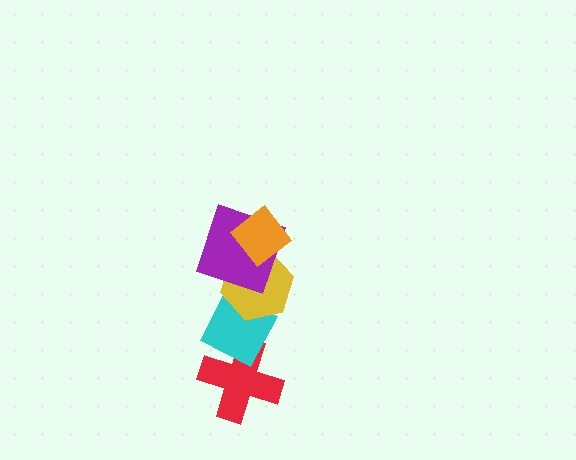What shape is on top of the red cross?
The cyan diamond is on top of the red cross.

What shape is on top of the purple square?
The orange diamond is on top of the purple square.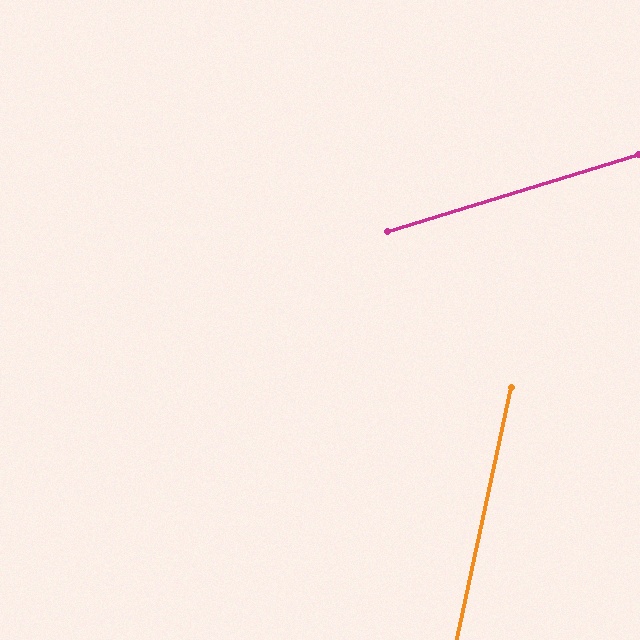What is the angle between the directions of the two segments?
Approximately 61 degrees.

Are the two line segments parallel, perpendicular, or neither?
Neither parallel nor perpendicular — they differ by about 61°.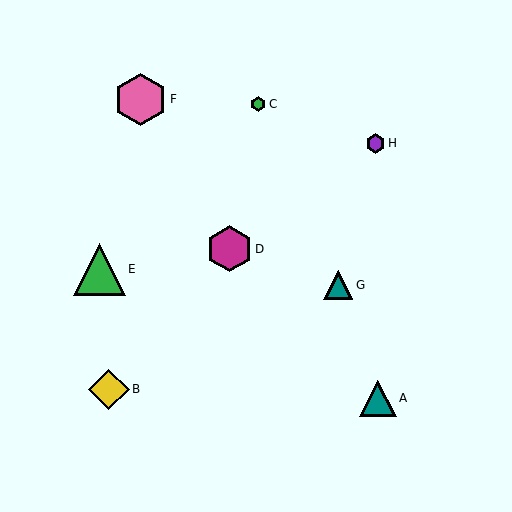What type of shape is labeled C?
Shape C is a green hexagon.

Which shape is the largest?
The pink hexagon (labeled F) is the largest.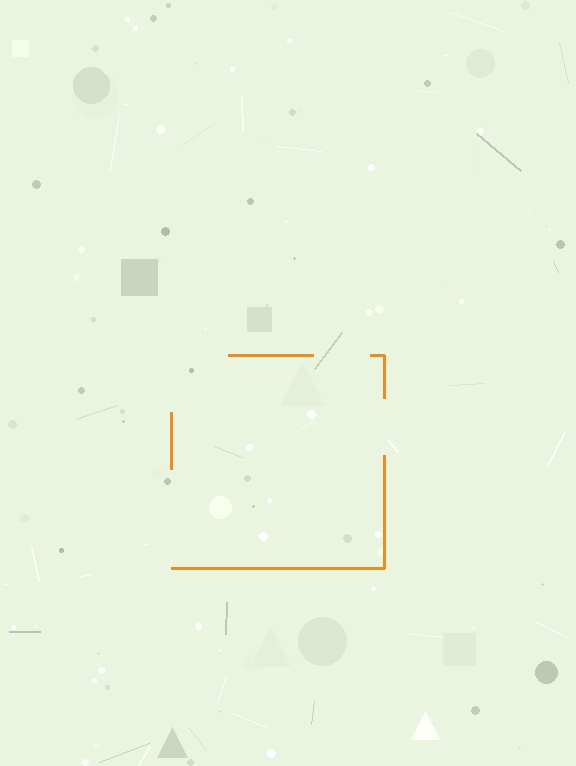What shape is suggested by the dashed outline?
The dashed outline suggests a square.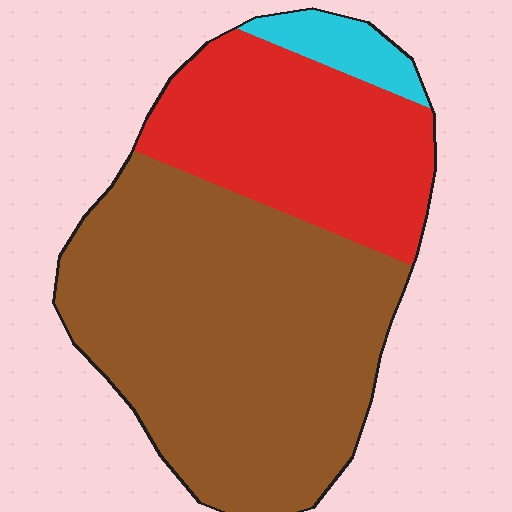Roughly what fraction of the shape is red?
Red takes up about one third (1/3) of the shape.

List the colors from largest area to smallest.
From largest to smallest: brown, red, cyan.